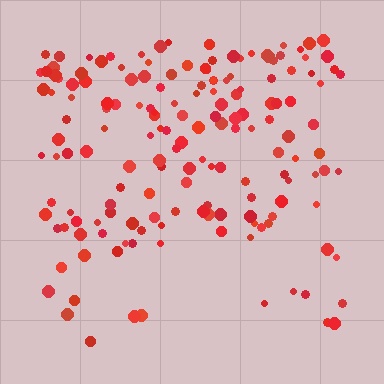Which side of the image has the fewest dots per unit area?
The bottom.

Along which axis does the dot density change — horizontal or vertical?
Vertical.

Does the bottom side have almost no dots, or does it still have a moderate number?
Still a moderate number, just noticeably fewer than the top.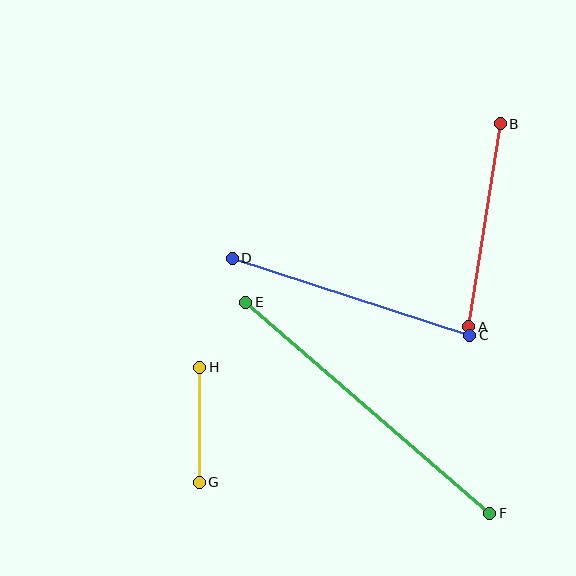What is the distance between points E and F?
The distance is approximately 322 pixels.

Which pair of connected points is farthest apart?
Points E and F are farthest apart.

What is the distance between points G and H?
The distance is approximately 115 pixels.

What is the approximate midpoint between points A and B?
The midpoint is at approximately (484, 225) pixels.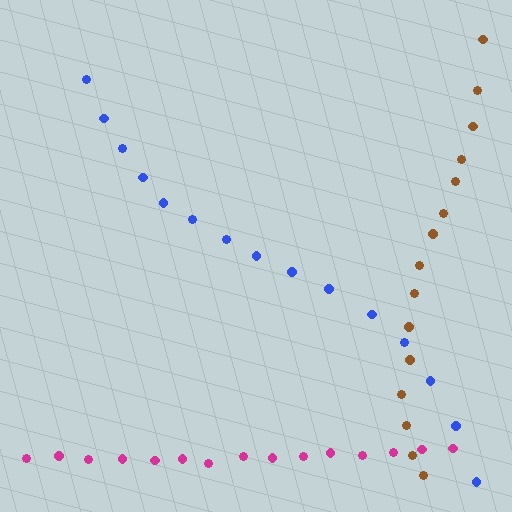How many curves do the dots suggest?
There are 3 distinct paths.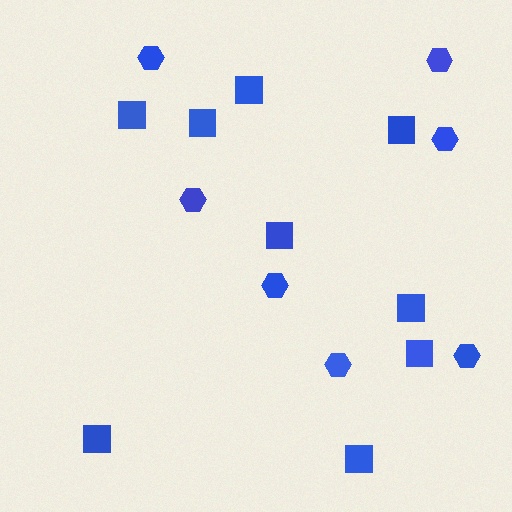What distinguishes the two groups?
There are 2 groups: one group of hexagons (7) and one group of squares (9).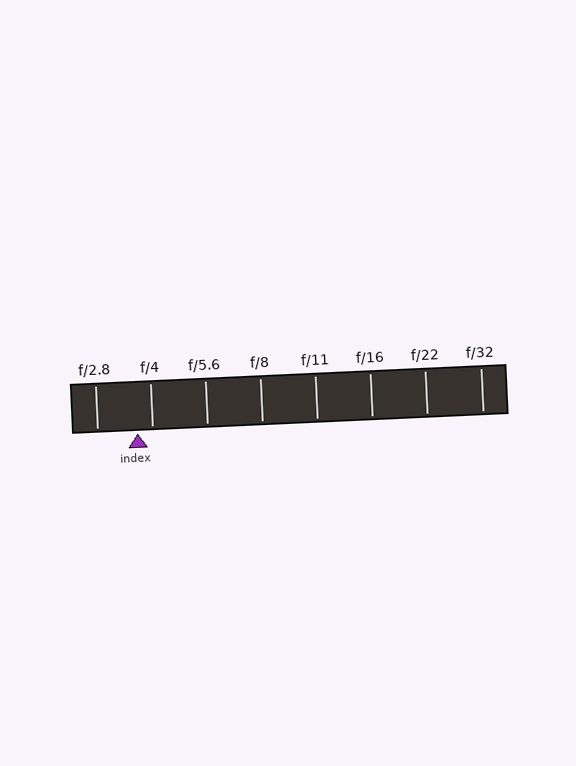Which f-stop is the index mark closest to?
The index mark is closest to f/4.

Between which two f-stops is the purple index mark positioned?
The index mark is between f/2.8 and f/4.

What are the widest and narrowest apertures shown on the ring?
The widest aperture shown is f/2.8 and the narrowest is f/32.